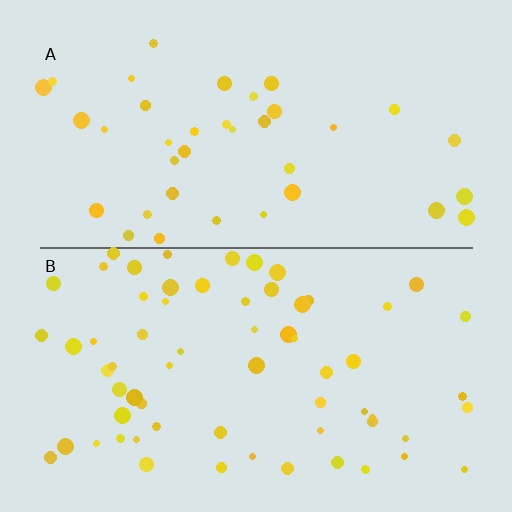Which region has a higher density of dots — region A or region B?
B (the bottom).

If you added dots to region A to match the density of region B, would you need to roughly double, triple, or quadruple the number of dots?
Approximately double.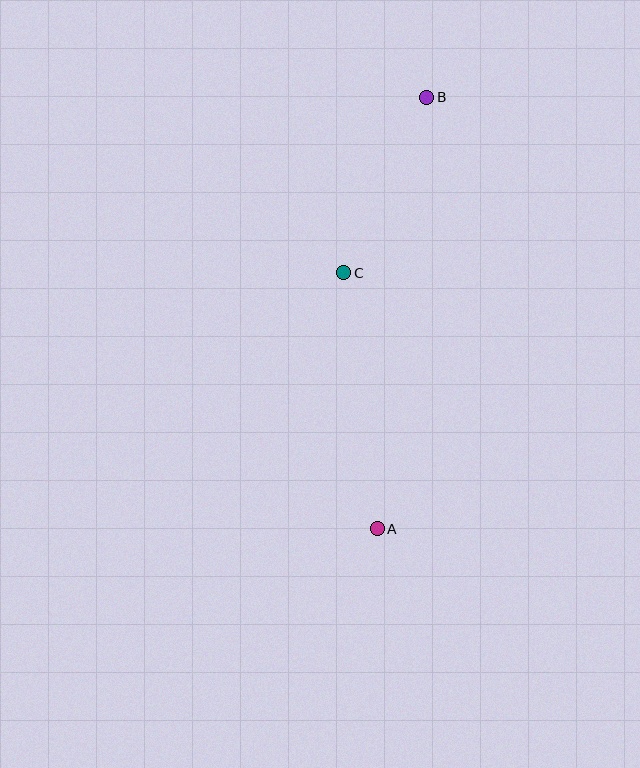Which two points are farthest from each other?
Points A and B are farthest from each other.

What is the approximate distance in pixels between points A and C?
The distance between A and C is approximately 258 pixels.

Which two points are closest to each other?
Points B and C are closest to each other.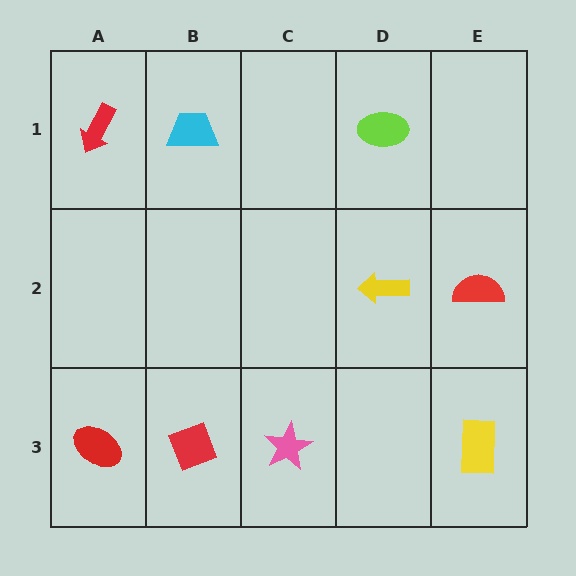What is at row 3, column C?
A pink star.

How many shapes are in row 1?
3 shapes.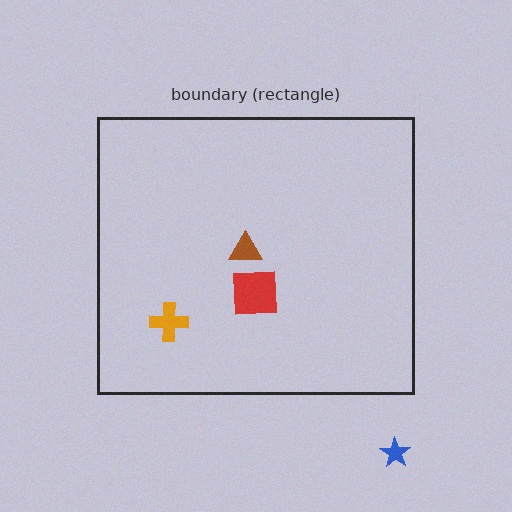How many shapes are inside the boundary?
3 inside, 1 outside.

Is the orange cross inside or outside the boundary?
Inside.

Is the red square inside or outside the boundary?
Inside.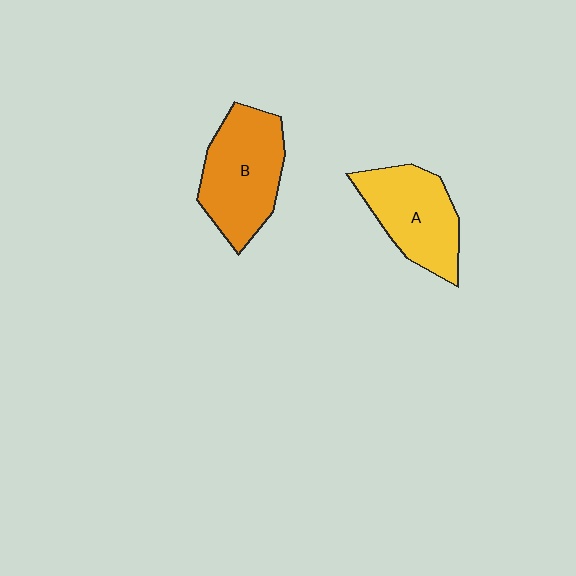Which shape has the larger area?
Shape B (orange).